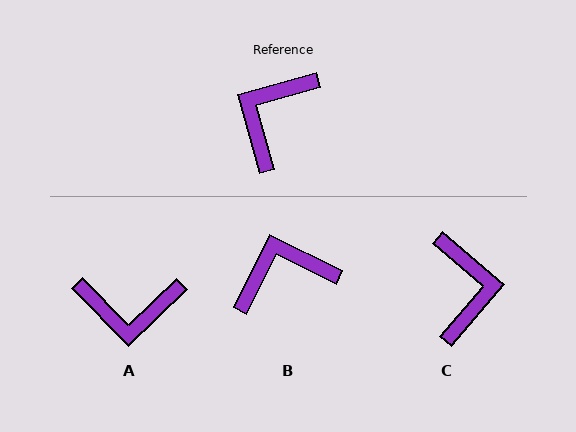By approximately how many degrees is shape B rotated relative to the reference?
Approximately 42 degrees clockwise.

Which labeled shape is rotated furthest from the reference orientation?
C, about 146 degrees away.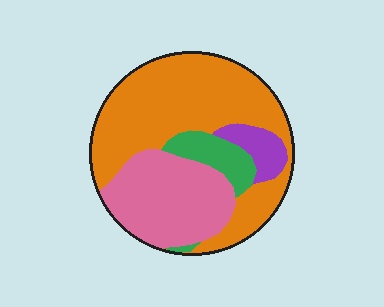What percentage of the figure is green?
Green covers about 10% of the figure.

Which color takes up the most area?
Orange, at roughly 55%.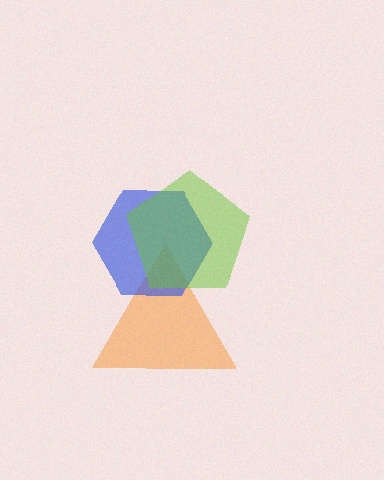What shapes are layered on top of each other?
The layered shapes are: an orange triangle, a blue hexagon, a lime pentagon.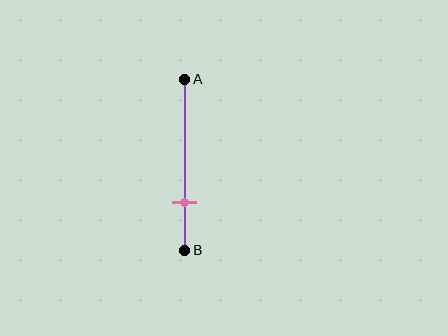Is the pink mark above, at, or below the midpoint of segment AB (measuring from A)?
The pink mark is below the midpoint of segment AB.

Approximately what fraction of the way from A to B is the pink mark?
The pink mark is approximately 70% of the way from A to B.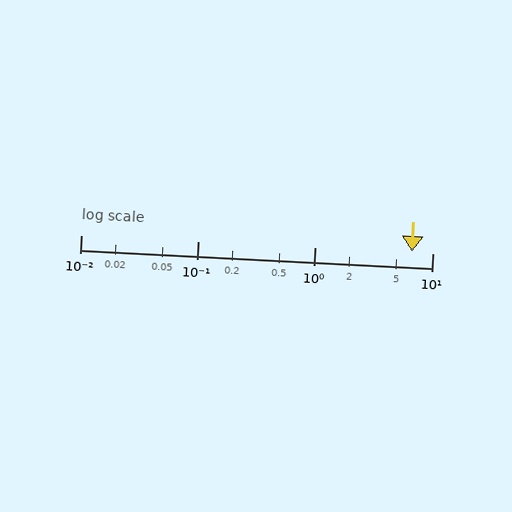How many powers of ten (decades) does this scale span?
The scale spans 3 decades, from 0.01 to 10.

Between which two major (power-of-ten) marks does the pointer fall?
The pointer is between 1 and 10.